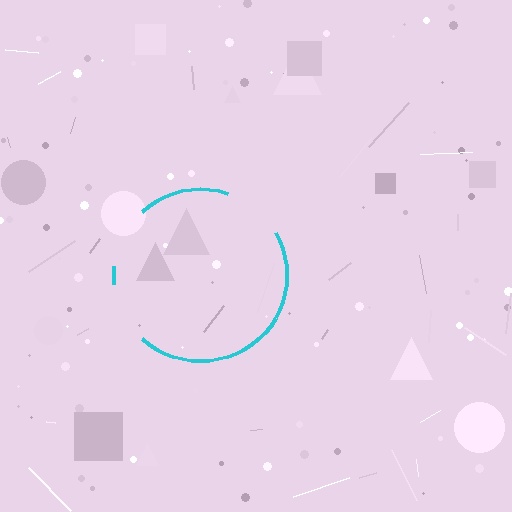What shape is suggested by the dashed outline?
The dashed outline suggests a circle.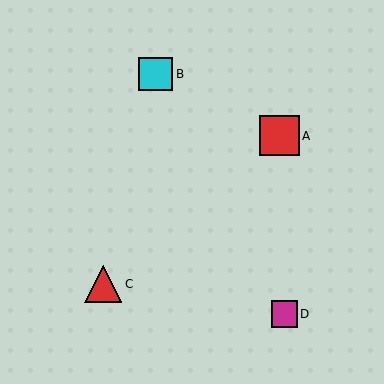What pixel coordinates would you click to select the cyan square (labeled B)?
Click at (156, 74) to select the cyan square B.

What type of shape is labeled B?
Shape B is a cyan square.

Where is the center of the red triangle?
The center of the red triangle is at (103, 284).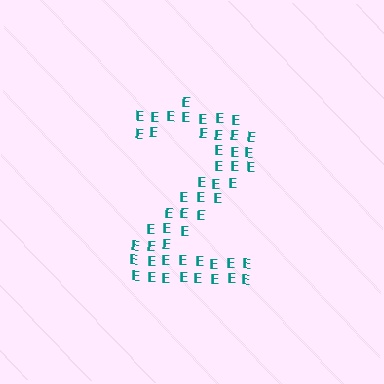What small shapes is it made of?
It is made of small letter E's.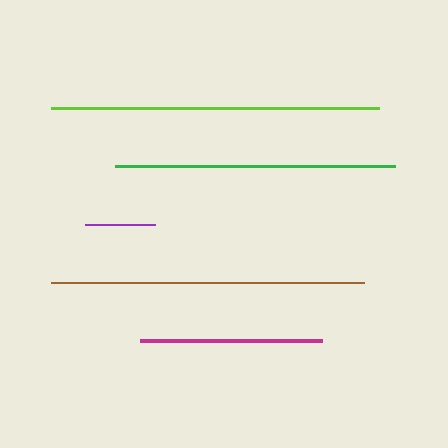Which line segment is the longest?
The lime line is the longest at approximately 328 pixels.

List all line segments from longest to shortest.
From longest to shortest: lime, brown, green, magenta, purple.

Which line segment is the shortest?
The purple line is the shortest at approximately 71 pixels.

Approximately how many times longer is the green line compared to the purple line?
The green line is approximately 4.0 times the length of the purple line.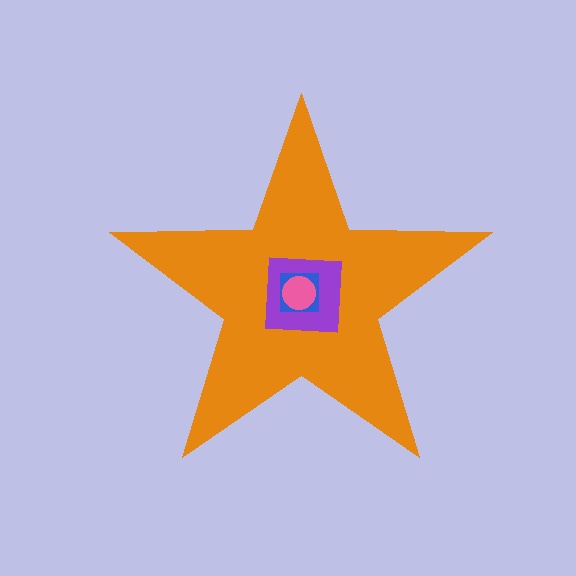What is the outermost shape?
The orange star.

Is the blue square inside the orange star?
Yes.